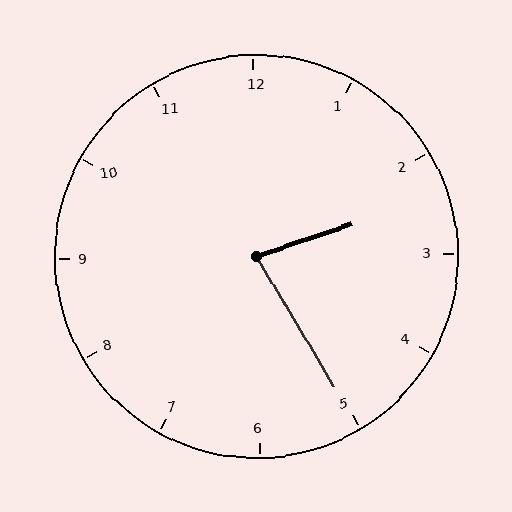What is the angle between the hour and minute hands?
Approximately 78 degrees.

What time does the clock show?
2:25.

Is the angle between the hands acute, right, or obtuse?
It is acute.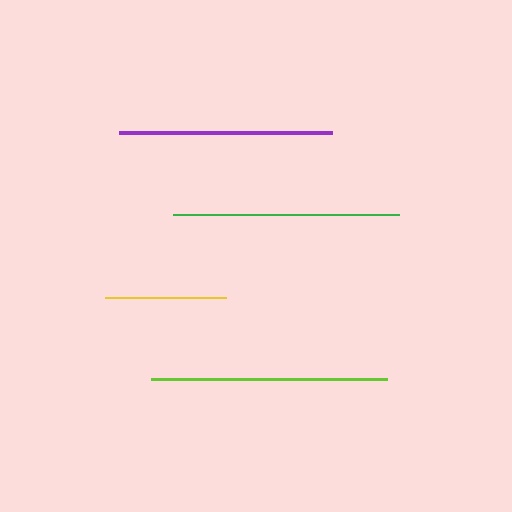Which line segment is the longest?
The lime line is the longest at approximately 236 pixels.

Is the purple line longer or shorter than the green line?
The green line is longer than the purple line.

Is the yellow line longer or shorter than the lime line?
The lime line is longer than the yellow line.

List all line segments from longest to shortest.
From longest to shortest: lime, green, purple, yellow.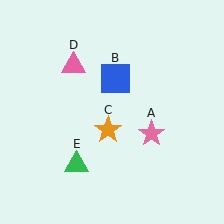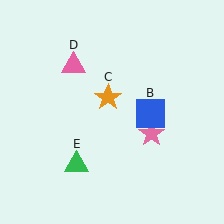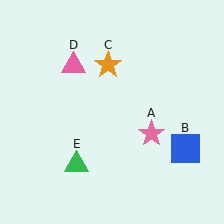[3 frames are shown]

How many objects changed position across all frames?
2 objects changed position: blue square (object B), orange star (object C).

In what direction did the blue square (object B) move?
The blue square (object B) moved down and to the right.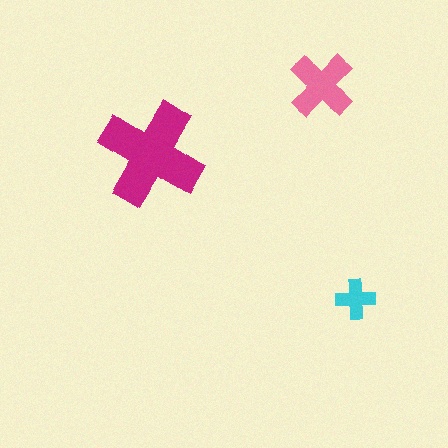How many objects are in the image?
There are 3 objects in the image.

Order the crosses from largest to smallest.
the magenta one, the pink one, the cyan one.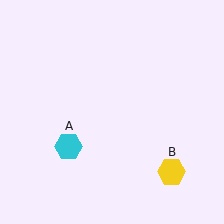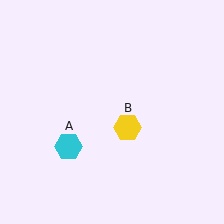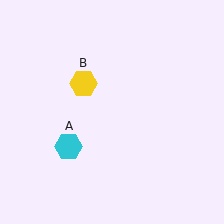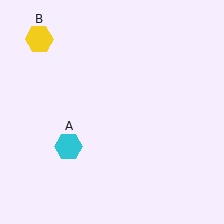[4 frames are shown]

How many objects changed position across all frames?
1 object changed position: yellow hexagon (object B).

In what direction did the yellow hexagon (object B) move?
The yellow hexagon (object B) moved up and to the left.